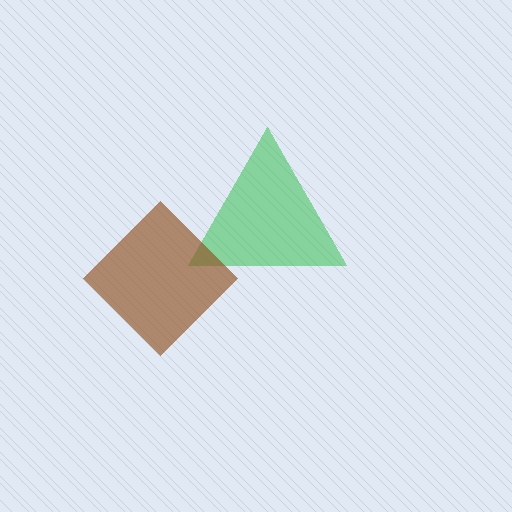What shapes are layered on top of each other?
The layered shapes are: a green triangle, a brown diamond.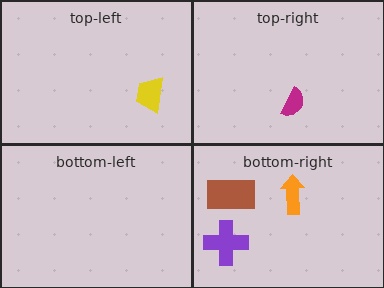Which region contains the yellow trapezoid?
The top-left region.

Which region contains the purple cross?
The bottom-right region.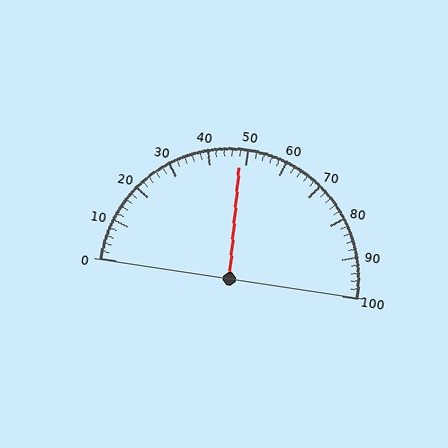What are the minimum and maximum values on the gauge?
The gauge ranges from 0 to 100.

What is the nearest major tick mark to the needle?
The nearest major tick mark is 50.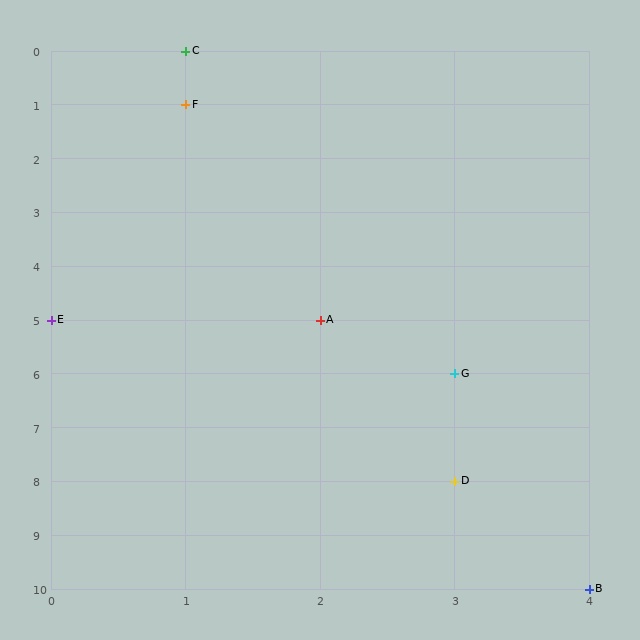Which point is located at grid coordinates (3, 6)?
Point G is at (3, 6).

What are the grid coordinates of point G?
Point G is at grid coordinates (3, 6).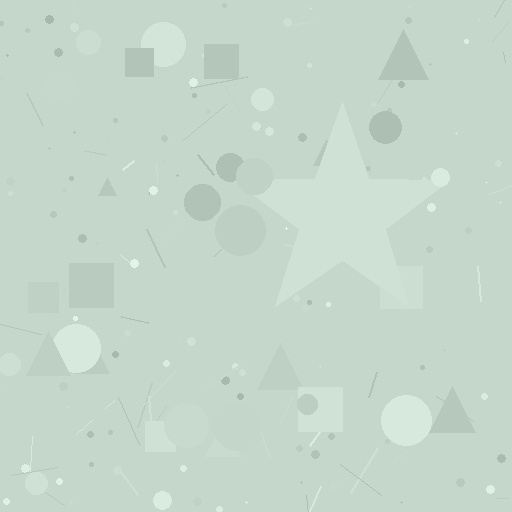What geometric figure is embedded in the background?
A star is embedded in the background.